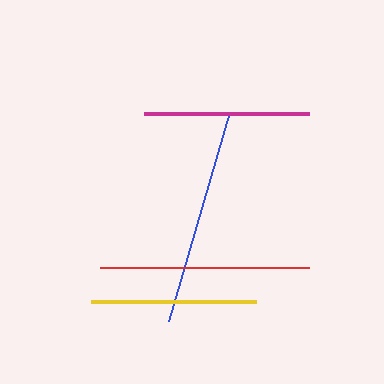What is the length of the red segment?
The red segment is approximately 209 pixels long.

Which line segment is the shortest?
The magenta line is the shortest at approximately 164 pixels.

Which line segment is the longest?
The blue line is the longest at approximately 217 pixels.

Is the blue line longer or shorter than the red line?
The blue line is longer than the red line.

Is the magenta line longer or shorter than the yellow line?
The yellow line is longer than the magenta line.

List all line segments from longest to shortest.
From longest to shortest: blue, red, yellow, magenta.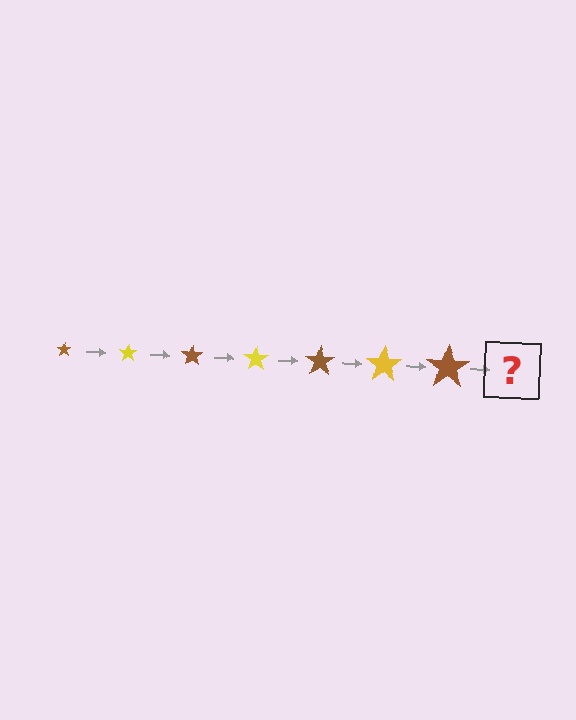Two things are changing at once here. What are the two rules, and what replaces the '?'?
The two rules are that the star grows larger each step and the color cycles through brown and yellow. The '?' should be a yellow star, larger than the previous one.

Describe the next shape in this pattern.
It should be a yellow star, larger than the previous one.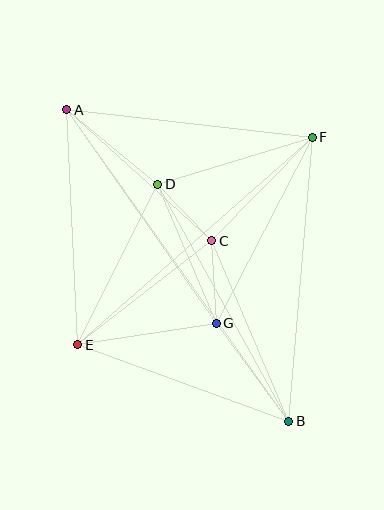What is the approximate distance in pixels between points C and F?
The distance between C and F is approximately 144 pixels.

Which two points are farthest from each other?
Points A and B are farthest from each other.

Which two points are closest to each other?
Points C and D are closest to each other.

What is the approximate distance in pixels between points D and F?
The distance between D and F is approximately 161 pixels.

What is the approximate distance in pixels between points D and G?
The distance between D and G is approximately 151 pixels.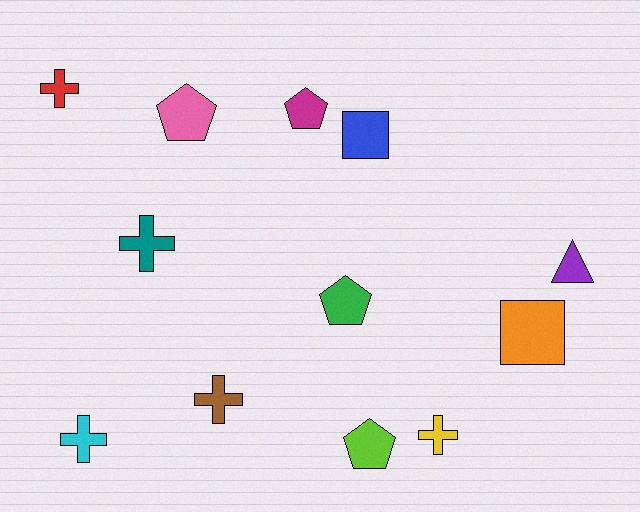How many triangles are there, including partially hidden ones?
There is 1 triangle.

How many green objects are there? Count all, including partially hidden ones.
There is 1 green object.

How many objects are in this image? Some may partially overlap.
There are 12 objects.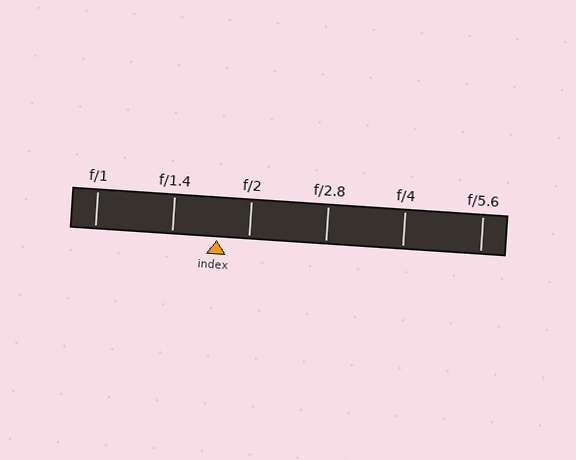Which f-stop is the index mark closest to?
The index mark is closest to f/2.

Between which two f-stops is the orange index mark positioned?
The index mark is between f/1.4 and f/2.